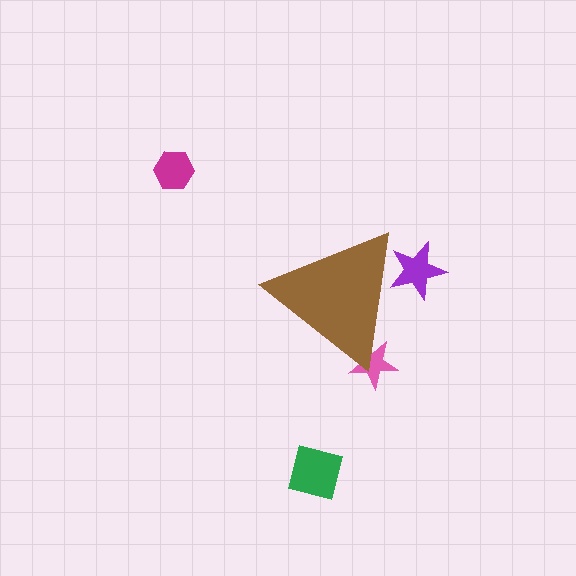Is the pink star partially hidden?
Yes, the pink star is partially hidden behind the brown triangle.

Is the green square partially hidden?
No, the green square is fully visible.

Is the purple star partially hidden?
Yes, the purple star is partially hidden behind the brown triangle.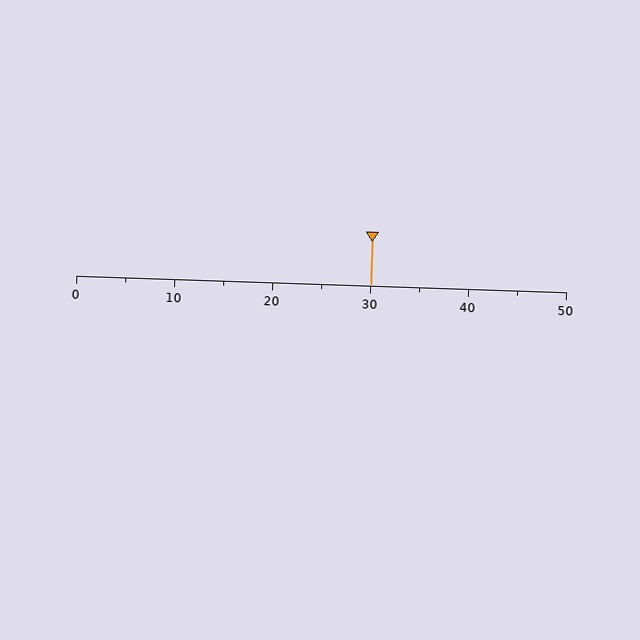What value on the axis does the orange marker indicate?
The marker indicates approximately 30.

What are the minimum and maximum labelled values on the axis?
The axis runs from 0 to 50.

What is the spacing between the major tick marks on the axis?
The major ticks are spaced 10 apart.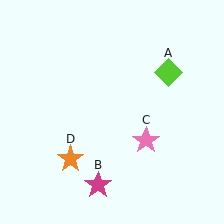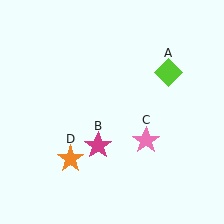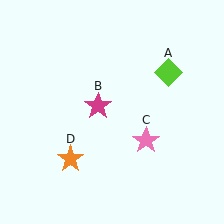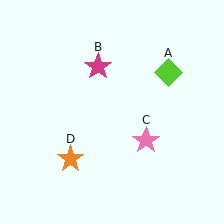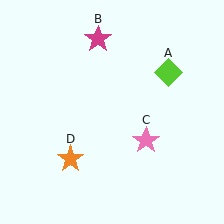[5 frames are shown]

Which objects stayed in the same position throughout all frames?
Lime diamond (object A) and pink star (object C) and orange star (object D) remained stationary.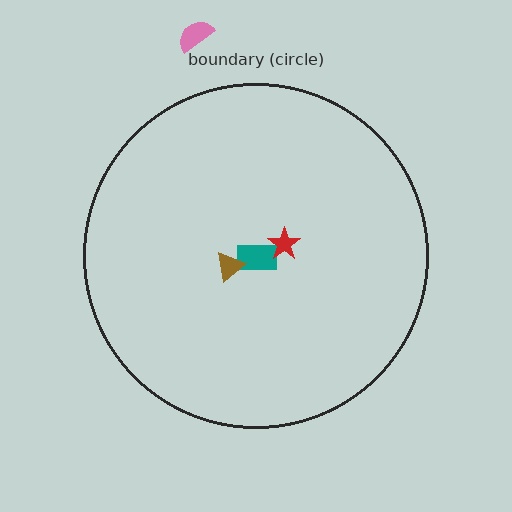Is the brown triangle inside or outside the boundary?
Inside.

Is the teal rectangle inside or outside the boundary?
Inside.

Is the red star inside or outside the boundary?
Inside.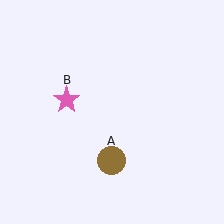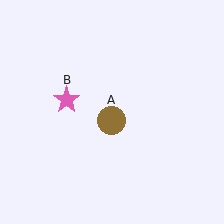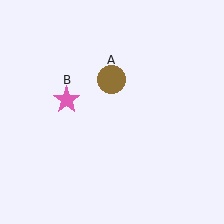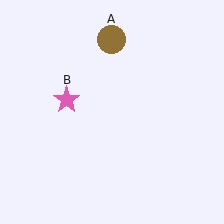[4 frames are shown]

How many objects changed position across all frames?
1 object changed position: brown circle (object A).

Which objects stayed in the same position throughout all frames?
Pink star (object B) remained stationary.